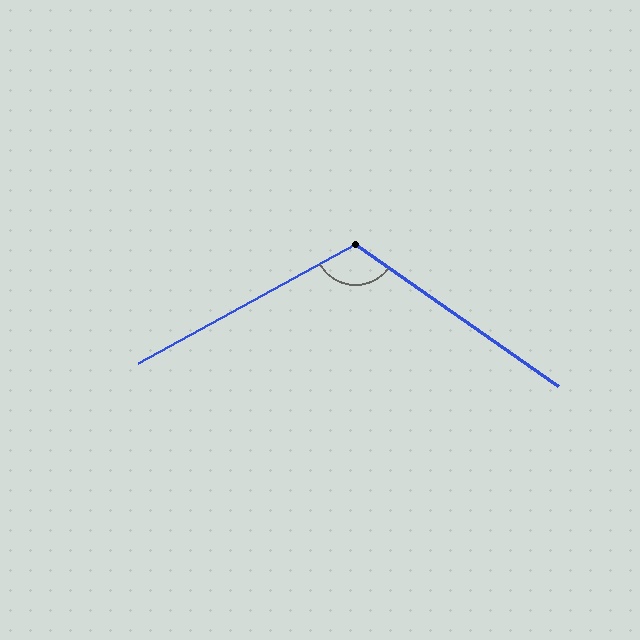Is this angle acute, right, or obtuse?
It is obtuse.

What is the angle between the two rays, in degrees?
Approximately 116 degrees.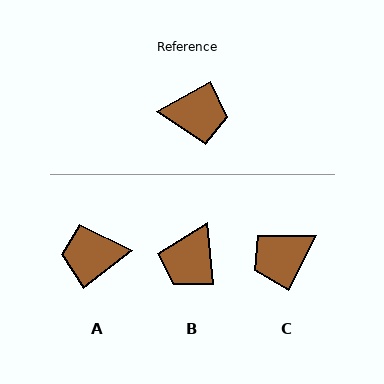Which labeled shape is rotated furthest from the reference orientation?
A, about 172 degrees away.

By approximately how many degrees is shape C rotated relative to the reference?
Approximately 146 degrees clockwise.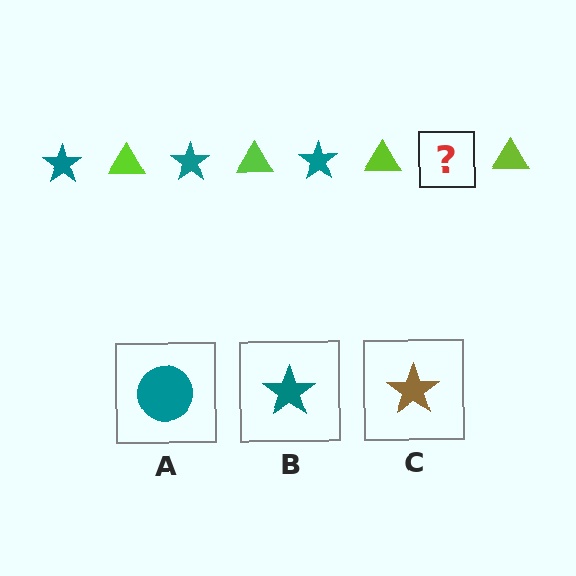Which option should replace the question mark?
Option B.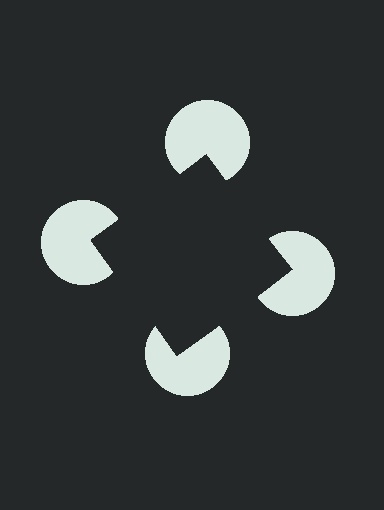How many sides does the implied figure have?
4 sides.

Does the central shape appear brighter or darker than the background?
It typically appears slightly darker than the background, even though no actual brightness change is drawn.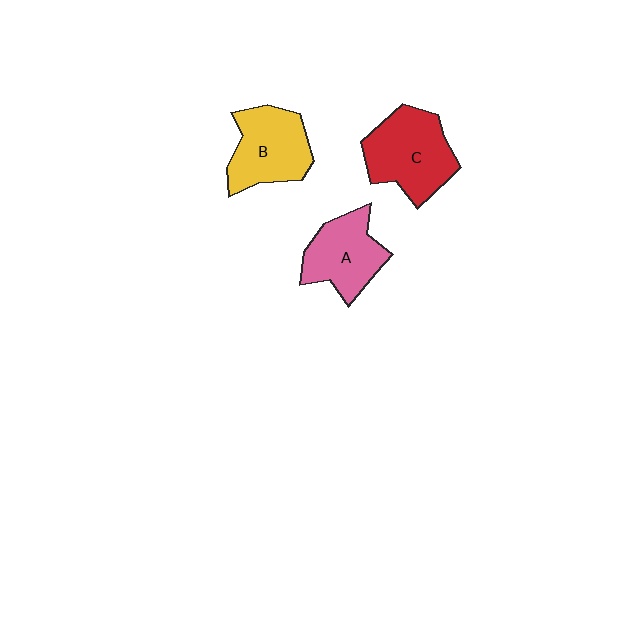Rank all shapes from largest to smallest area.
From largest to smallest: C (red), B (yellow), A (pink).